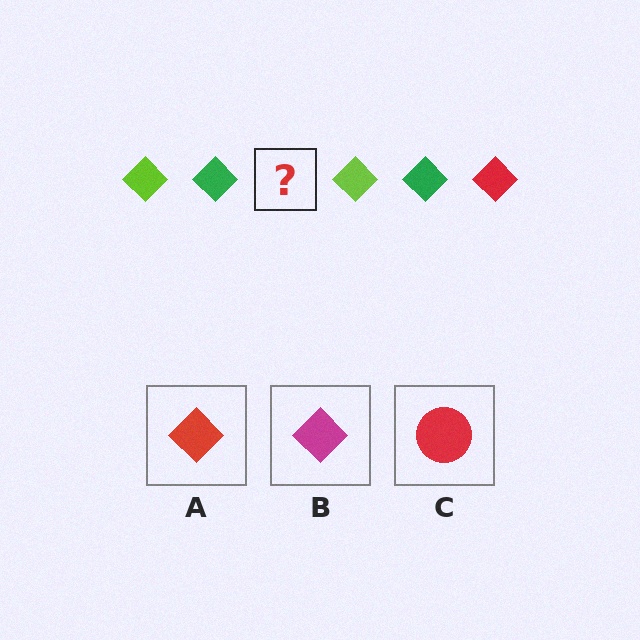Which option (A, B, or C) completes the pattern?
A.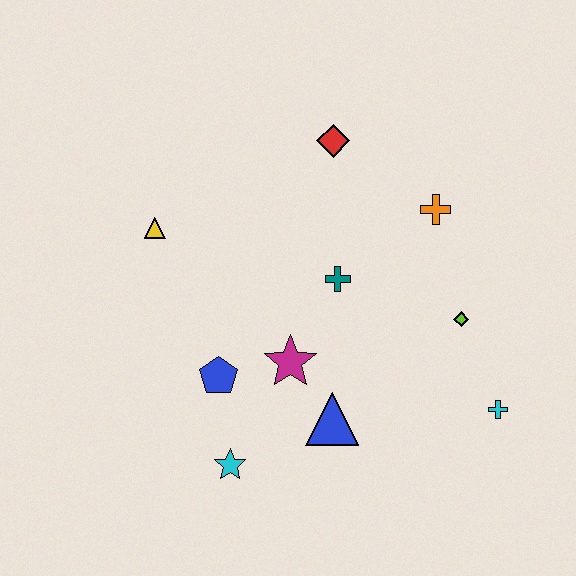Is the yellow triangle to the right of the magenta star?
No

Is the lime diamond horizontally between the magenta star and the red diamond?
No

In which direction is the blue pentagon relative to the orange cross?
The blue pentagon is to the left of the orange cross.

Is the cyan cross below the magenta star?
Yes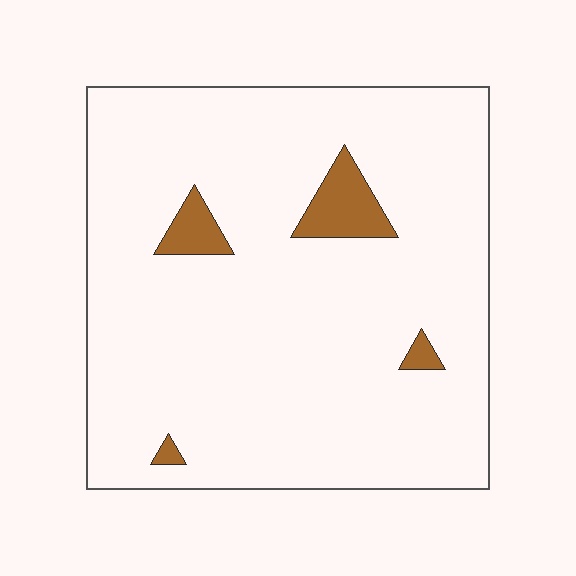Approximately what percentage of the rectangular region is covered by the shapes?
Approximately 5%.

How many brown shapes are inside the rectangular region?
4.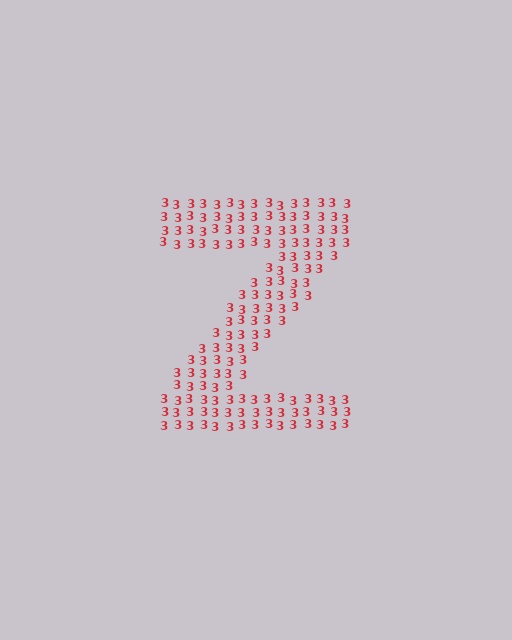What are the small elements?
The small elements are digit 3's.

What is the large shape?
The large shape is the letter Z.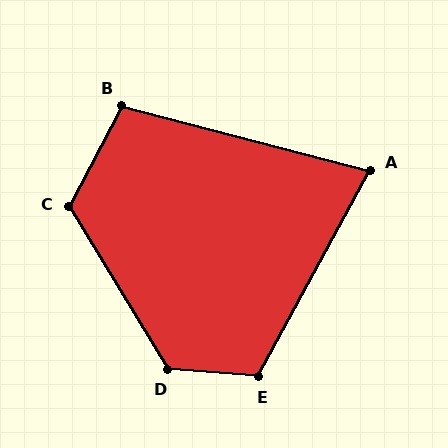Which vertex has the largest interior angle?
D, at approximately 126 degrees.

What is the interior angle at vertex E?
Approximately 114 degrees (obtuse).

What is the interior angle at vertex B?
Approximately 103 degrees (obtuse).